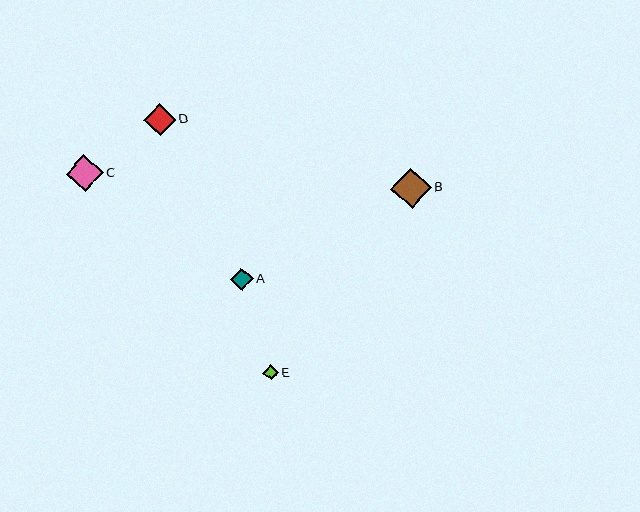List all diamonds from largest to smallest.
From largest to smallest: B, C, D, A, E.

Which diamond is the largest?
Diamond B is the largest with a size of approximately 40 pixels.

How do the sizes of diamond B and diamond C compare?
Diamond B and diamond C are approximately the same size.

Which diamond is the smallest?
Diamond E is the smallest with a size of approximately 15 pixels.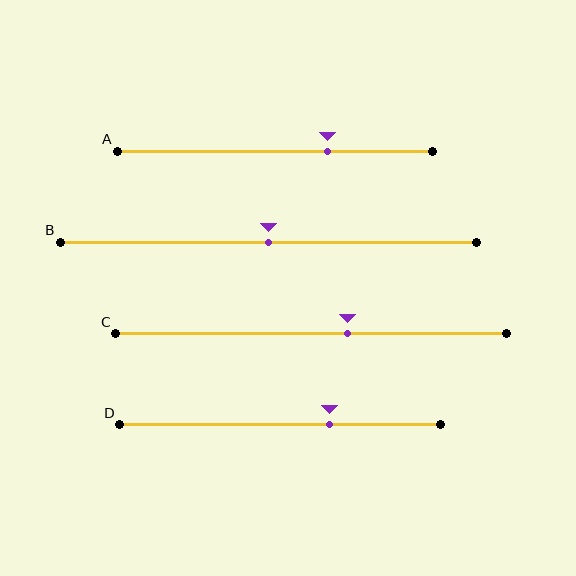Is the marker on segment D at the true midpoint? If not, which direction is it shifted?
No, the marker on segment D is shifted to the right by about 15% of the segment length.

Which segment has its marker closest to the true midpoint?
Segment B has its marker closest to the true midpoint.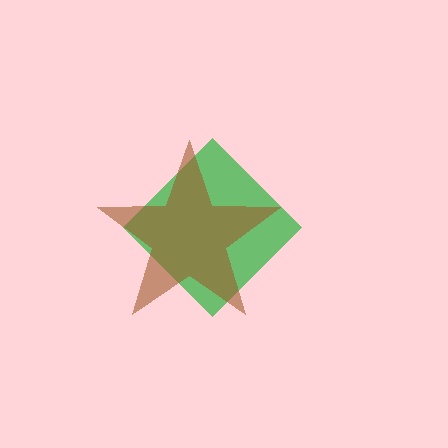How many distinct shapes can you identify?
There are 2 distinct shapes: a green diamond, a brown star.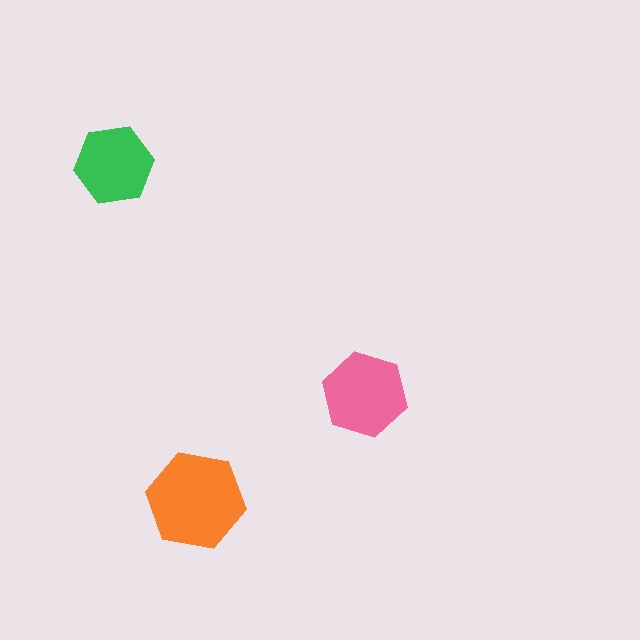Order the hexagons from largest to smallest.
the orange one, the pink one, the green one.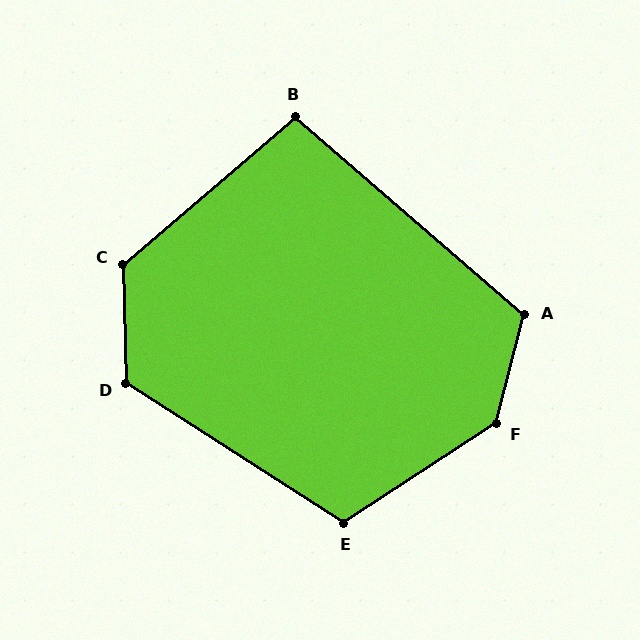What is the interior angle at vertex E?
Approximately 114 degrees (obtuse).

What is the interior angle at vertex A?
Approximately 116 degrees (obtuse).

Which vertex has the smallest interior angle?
B, at approximately 99 degrees.